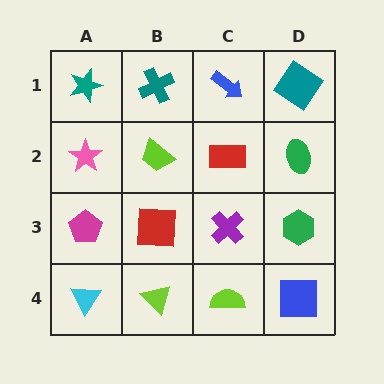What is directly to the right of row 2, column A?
A lime trapezoid.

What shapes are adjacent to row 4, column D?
A green hexagon (row 3, column D), a lime semicircle (row 4, column C).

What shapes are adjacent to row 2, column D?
A teal diamond (row 1, column D), a green hexagon (row 3, column D), a red rectangle (row 2, column C).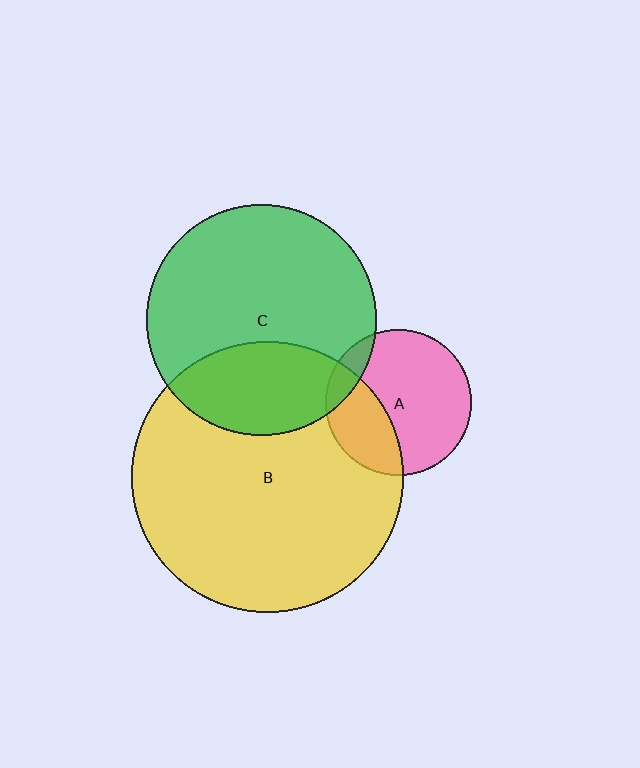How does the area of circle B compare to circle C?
Approximately 1.4 times.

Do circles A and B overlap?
Yes.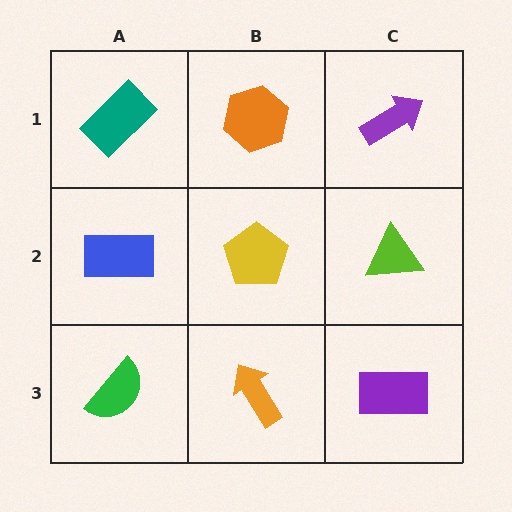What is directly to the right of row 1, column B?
A purple arrow.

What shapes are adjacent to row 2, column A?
A teal rectangle (row 1, column A), a green semicircle (row 3, column A), a yellow pentagon (row 2, column B).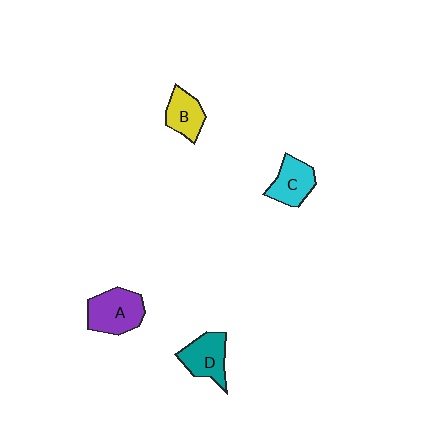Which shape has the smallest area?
Shape B (yellow).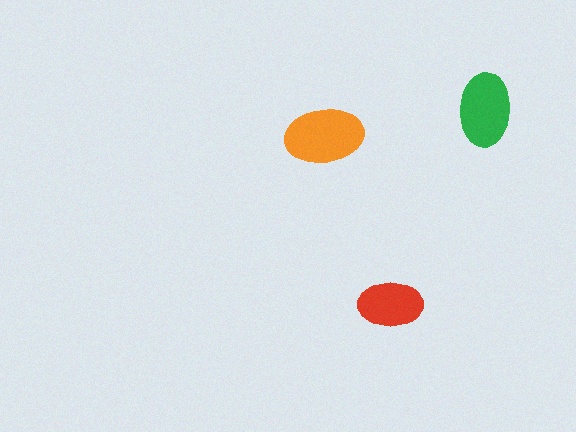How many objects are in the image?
There are 3 objects in the image.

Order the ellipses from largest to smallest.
the orange one, the green one, the red one.